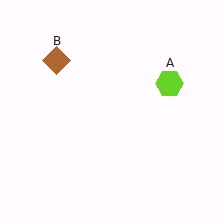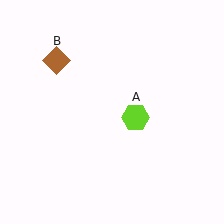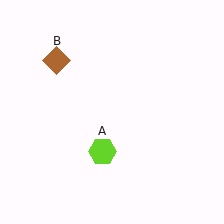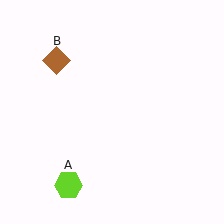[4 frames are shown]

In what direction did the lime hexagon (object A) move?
The lime hexagon (object A) moved down and to the left.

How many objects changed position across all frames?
1 object changed position: lime hexagon (object A).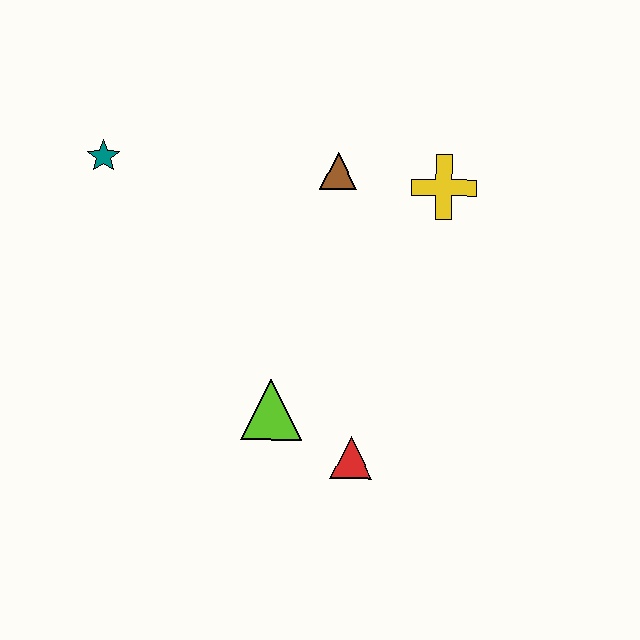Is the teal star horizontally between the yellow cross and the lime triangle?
No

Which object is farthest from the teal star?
The red triangle is farthest from the teal star.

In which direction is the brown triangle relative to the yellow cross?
The brown triangle is to the left of the yellow cross.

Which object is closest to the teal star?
The brown triangle is closest to the teal star.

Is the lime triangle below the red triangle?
No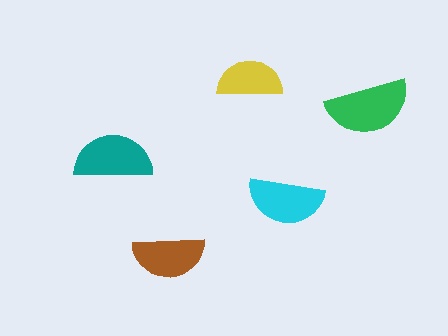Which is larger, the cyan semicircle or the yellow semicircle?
The cyan one.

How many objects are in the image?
There are 5 objects in the image.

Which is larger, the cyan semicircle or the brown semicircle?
The cyan one.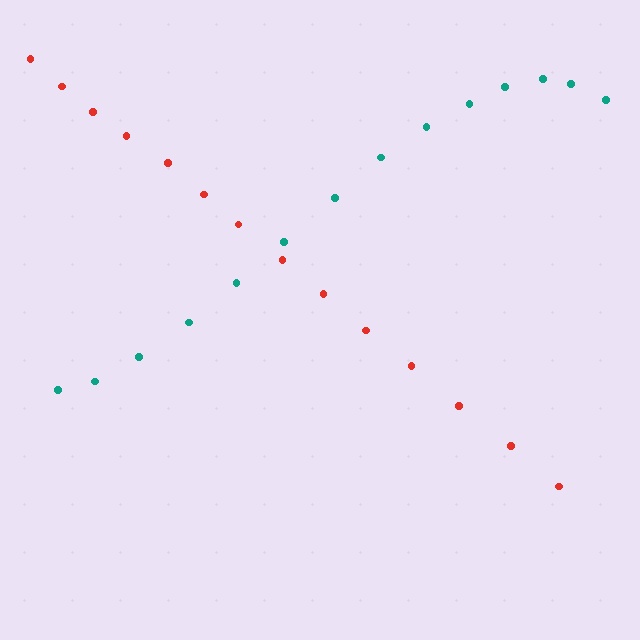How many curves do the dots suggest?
There are 2 distinct paths.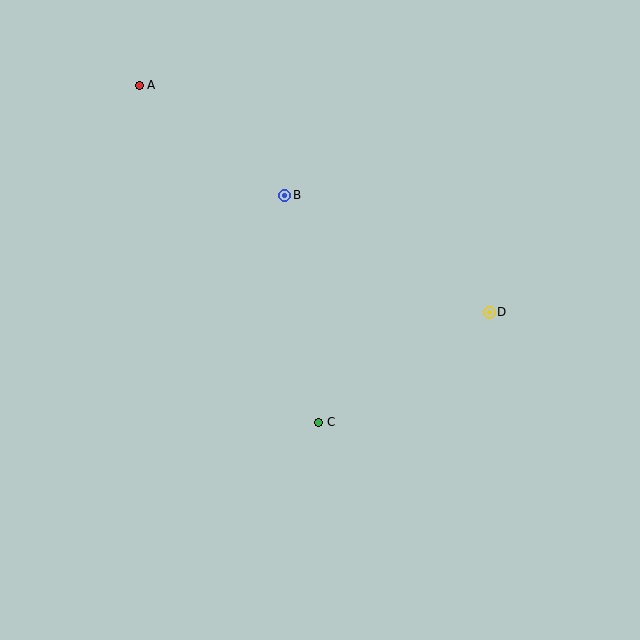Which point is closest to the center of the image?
Point C at (319, 422) is closest to the center.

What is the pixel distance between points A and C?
The distance between A and C is 382 pixels.